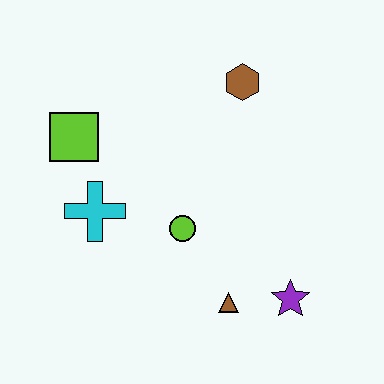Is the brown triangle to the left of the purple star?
Yes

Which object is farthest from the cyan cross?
The purple star is farthest from the cyan cross.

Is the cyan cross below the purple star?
No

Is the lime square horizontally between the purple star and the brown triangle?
No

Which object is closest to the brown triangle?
The purple star is closest to the brown triangle.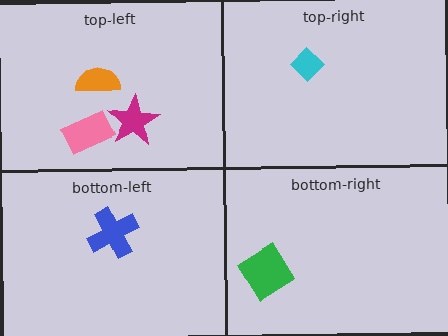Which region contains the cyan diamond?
The top-right region.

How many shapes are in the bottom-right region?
1.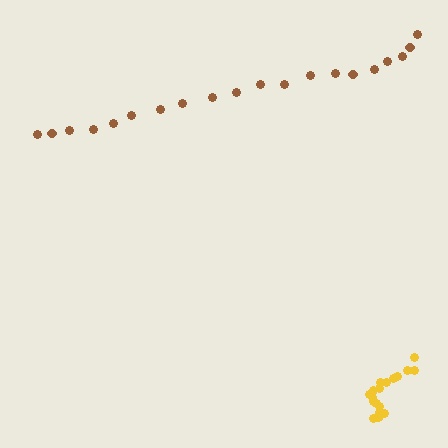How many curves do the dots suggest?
There are 2 distinct paths.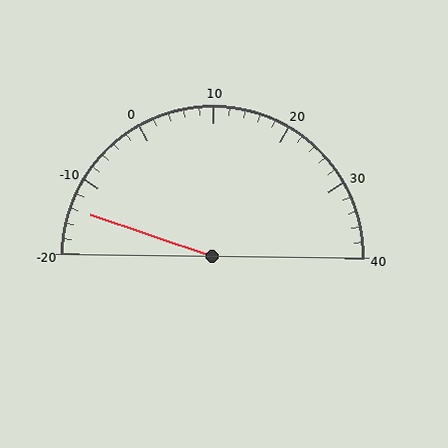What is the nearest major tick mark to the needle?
The nearest major tick mark is -10.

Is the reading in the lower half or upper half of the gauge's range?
The reading is in the lower half of the range (-20 to 40).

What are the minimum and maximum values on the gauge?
The gauge ranges from -20 to 40.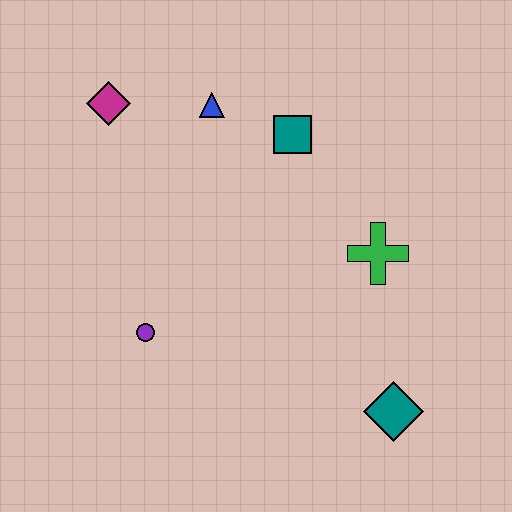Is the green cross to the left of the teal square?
No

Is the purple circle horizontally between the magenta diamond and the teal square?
Yes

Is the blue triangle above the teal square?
Yes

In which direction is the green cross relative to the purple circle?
The green cross is to the right of the purple circle.